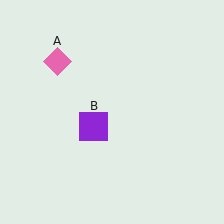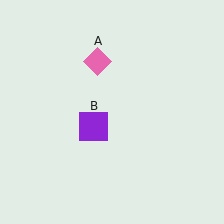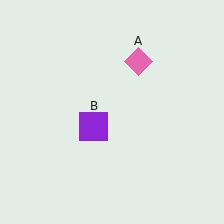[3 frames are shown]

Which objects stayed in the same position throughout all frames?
Purple square (object B) remained stationary.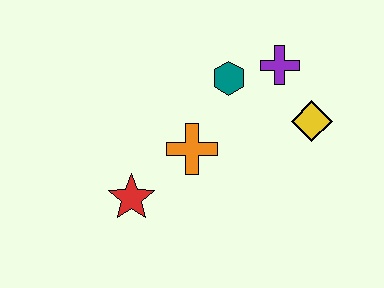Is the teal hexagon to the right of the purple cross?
No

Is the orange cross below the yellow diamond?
Yes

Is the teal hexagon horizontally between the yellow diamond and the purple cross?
No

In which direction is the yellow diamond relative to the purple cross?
The yellow diamond is below the purple cross.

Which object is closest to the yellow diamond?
The purple cross is closest to the yellow diamond.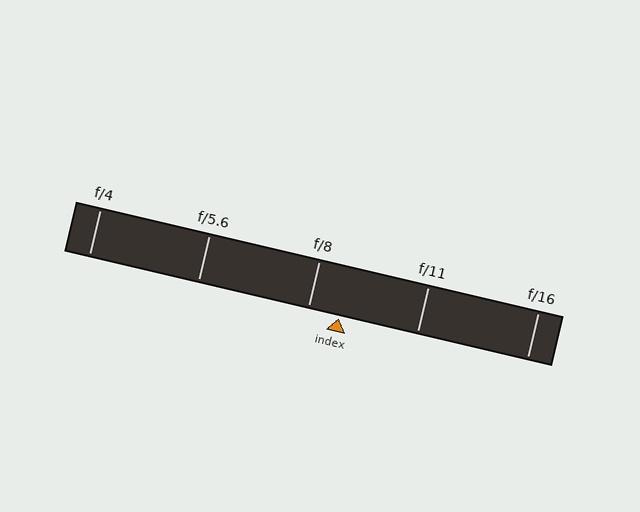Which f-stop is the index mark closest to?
The index mark is closest to f/8.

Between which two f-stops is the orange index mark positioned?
The index mark is between f/8 and f/11.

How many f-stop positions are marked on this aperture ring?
There are 5 f-stop positions marked.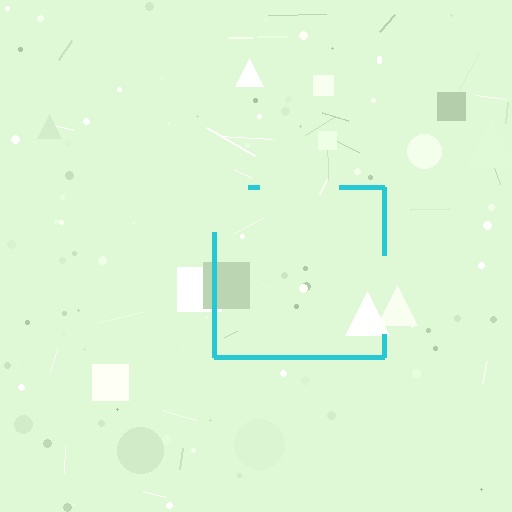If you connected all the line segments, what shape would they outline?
They would outline a square.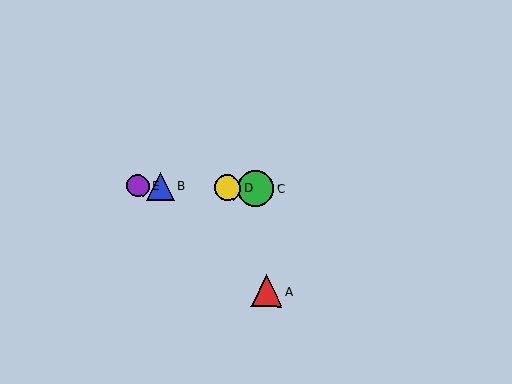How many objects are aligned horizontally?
4 objects (B, C, D, E) are aligned horizontally.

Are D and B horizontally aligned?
Yes, both are at y≈188.